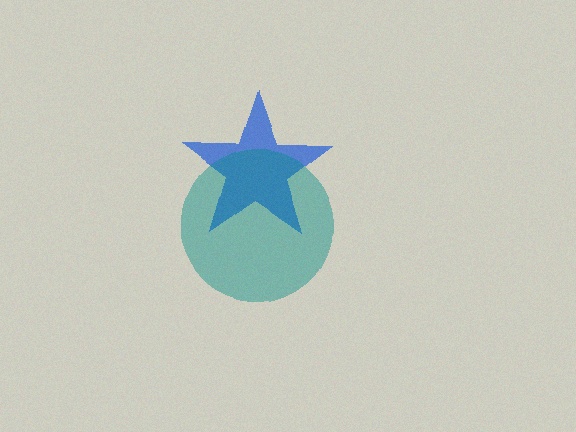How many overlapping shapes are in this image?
There are 2 overlapping shapes in the image.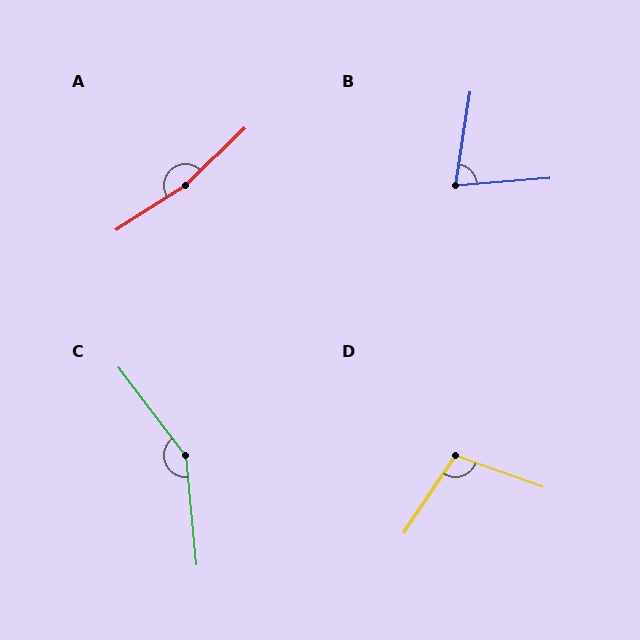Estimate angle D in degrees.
Approximately 104 degrees.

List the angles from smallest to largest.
B (76°), D (104°), C (148°), A (168°).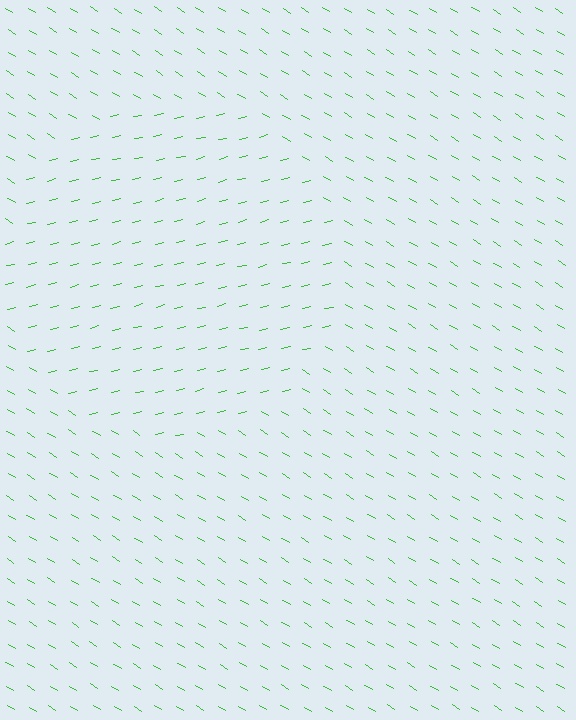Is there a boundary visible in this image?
Yes, there is a texture boundary formed by a change in line orientation.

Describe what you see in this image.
The image is filled with small green line segments. A circle region in the image has lines oriented differently from the surrounding lines, creating a visible texture boundary.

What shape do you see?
I see a circle.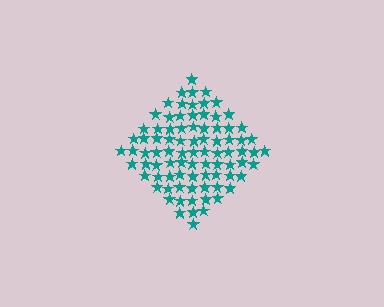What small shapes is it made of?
It is made of small stars.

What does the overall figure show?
The overall figure shows a diamond.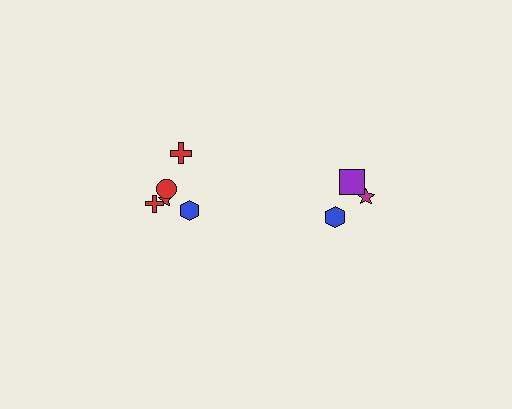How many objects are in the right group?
There are 3 objects.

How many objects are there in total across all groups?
There are 8 objects.